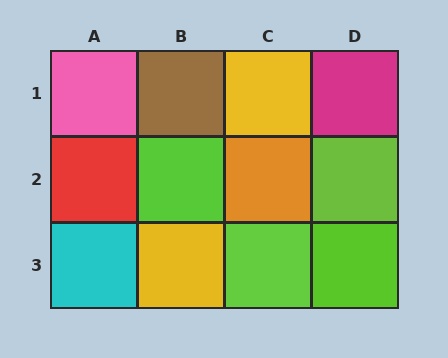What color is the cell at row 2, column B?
Lime.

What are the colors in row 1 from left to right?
Pink, brown, yellow, magenta.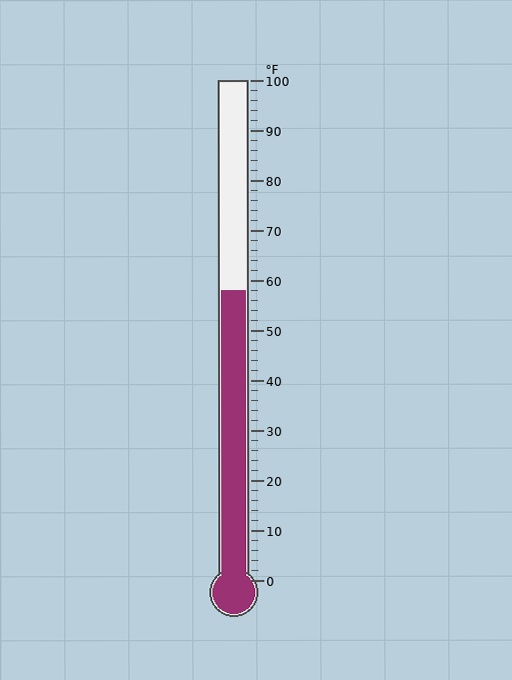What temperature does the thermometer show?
The thermometer shows approximately 58°F.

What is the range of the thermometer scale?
The thermometer scale ranges from 0°F to 100°F.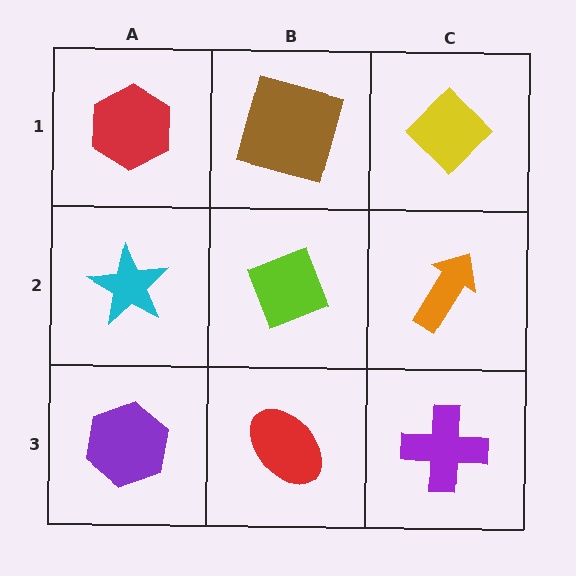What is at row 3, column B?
A red ellipse.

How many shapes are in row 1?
3 shapes.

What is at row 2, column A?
A cyan star.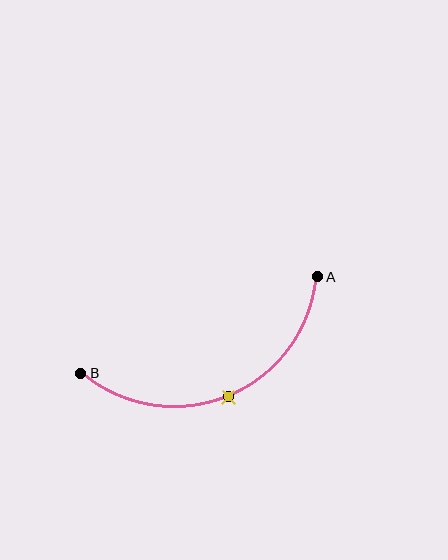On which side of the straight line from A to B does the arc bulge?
The arc bulges below the straight line connecting A and B.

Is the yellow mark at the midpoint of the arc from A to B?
Yes. The yellow mark lies on the arc at equal arc-length from both A and B — it is the arc midpoint.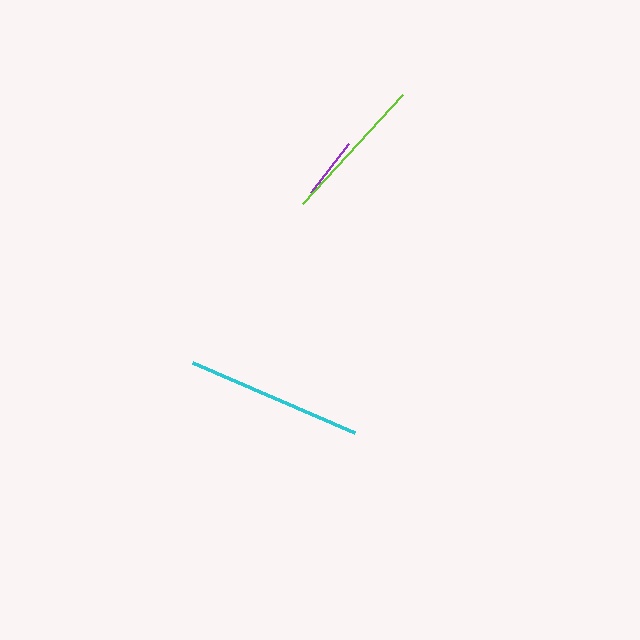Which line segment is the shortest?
The purple line is the shortest at approximately 63 pixels.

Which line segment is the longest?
The cyan line is the longest at approximately 176 pixels.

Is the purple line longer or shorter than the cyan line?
The cyan line is longer than the purple line.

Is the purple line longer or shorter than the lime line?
The lime line is longer than the purple line.